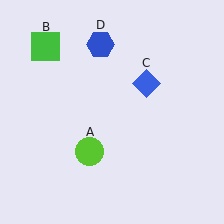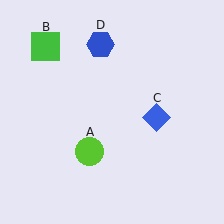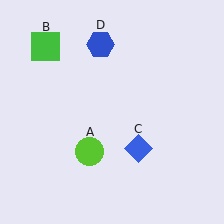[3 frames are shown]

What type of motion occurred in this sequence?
The blue diamond (object C) rotated clockwise around the center of the scene.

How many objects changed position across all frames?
1 object changed position: blue diamond (object C).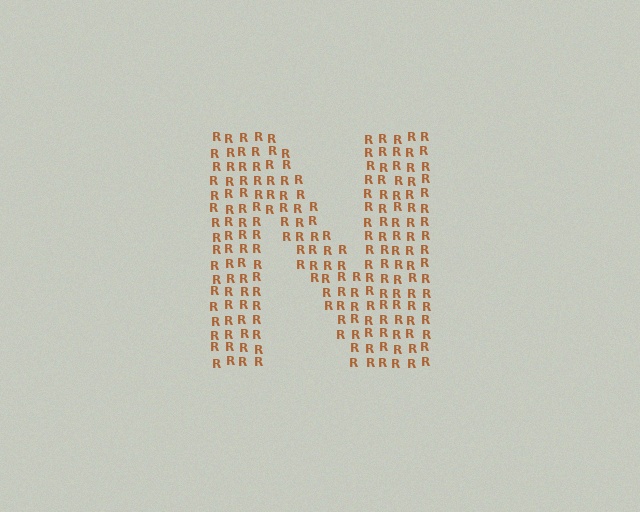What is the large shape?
The large shape is the letter N.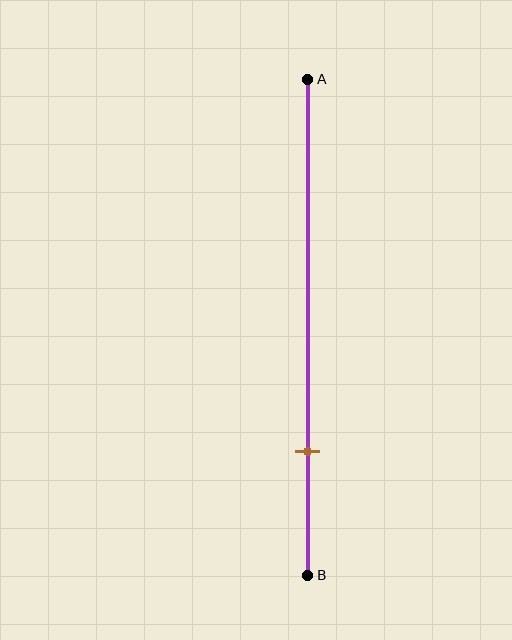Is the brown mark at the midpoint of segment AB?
No, the mark is at about 75% from A, not at the 50% midpoint.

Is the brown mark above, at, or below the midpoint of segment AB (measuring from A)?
The brown mark is below the midpoint of segment AB.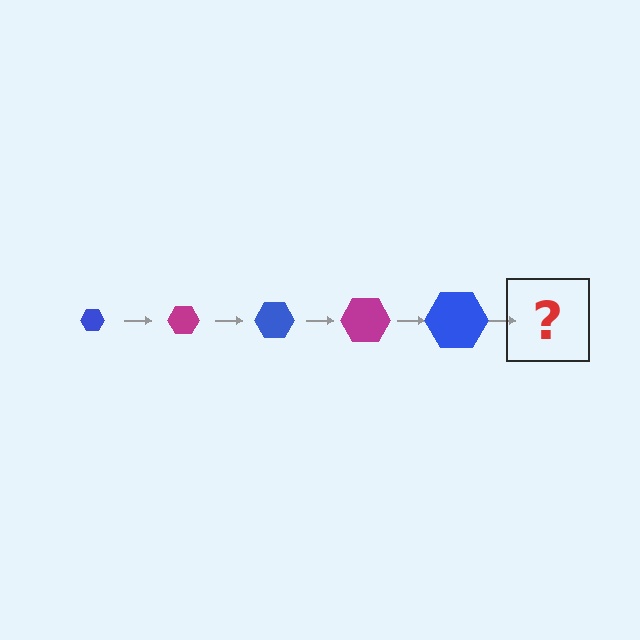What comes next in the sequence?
The next element should be a magenta hexagon, larger than the previous one.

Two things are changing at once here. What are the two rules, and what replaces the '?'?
The two rules are that the hexagon grows larger each step and the color cycles through blue and magenta. The '?' should be a magenta hexagon, larger than the previous one.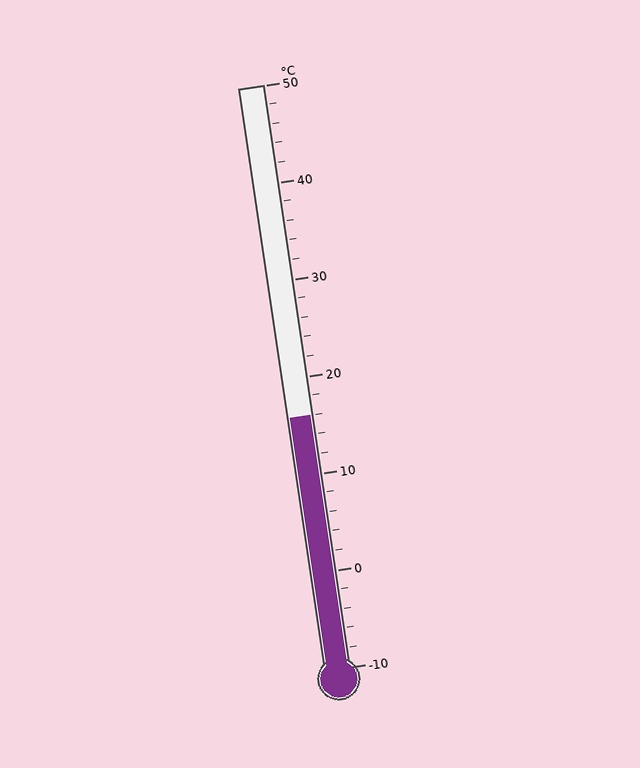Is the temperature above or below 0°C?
The temperature is above 0°C.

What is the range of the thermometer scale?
The thermometer scale ranges from -10°C to 50°C.